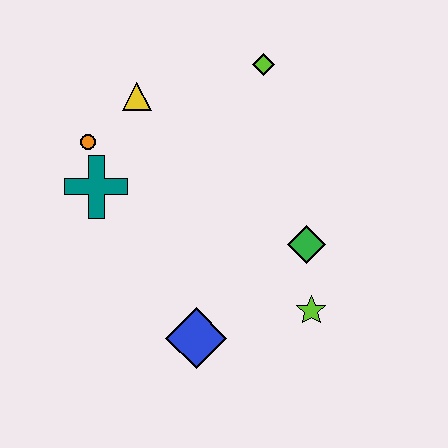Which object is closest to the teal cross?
The orange circle is closest to the teal cross.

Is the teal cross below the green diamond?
No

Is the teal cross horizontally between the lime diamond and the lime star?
No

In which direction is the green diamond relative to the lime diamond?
The green diamond is below the lime diamond.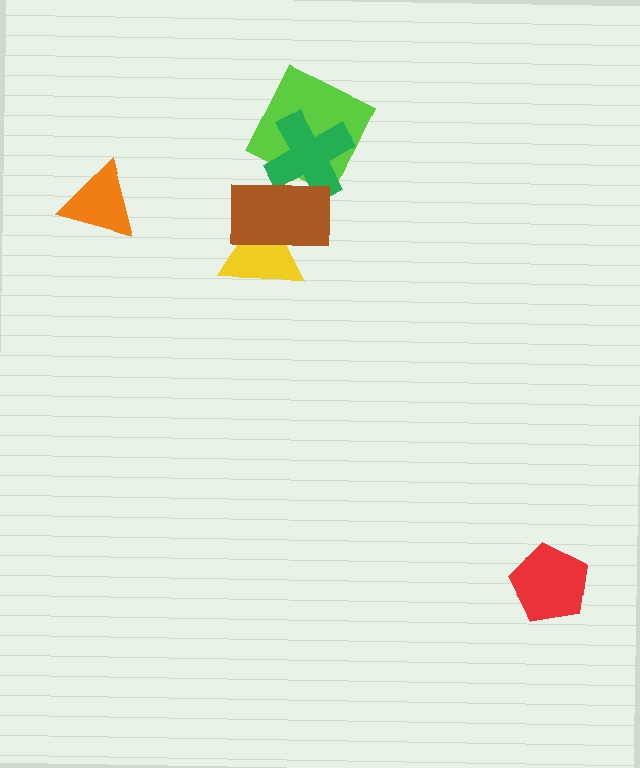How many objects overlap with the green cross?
2 objects overlap with the green cross.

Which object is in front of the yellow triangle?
The brown rectangle is in front of the yellow triangle.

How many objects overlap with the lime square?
1 object overlaps with the lime square.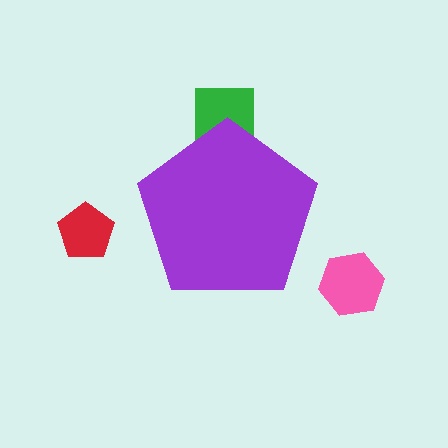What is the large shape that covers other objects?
A purple pentagon.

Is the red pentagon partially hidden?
No, the red pentagon is fully visible.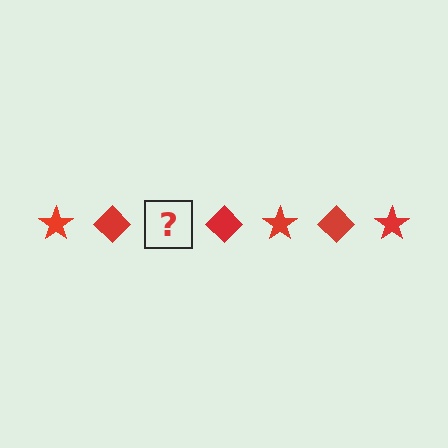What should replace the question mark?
The question mark should be replaced with a red star.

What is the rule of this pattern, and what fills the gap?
The rule is that the pattern cycles through star, diamond shapes in red. The gap should be filled with a red star.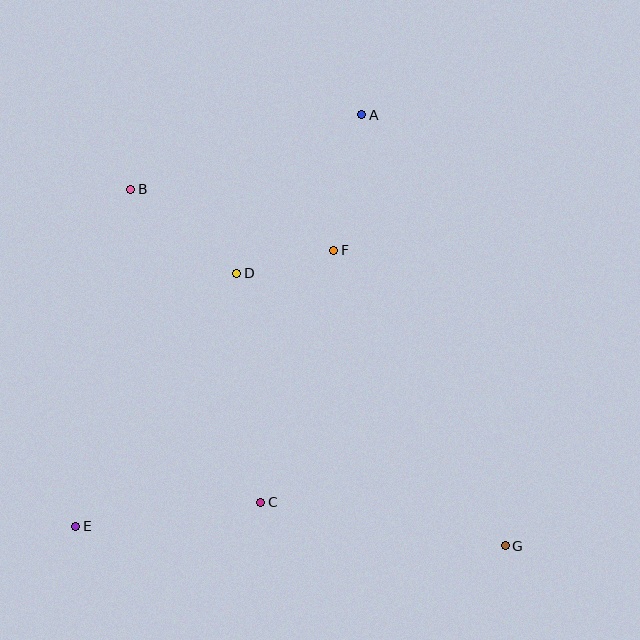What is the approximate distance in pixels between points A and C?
The distance between A and C is approximately 401 pixels.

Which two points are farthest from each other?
Points B and G are farthest from each other.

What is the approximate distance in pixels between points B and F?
The distance between B and F is approximately 212 pixels.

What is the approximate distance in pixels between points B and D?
The distance between B and D is approximately 135 pixels.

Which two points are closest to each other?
Points D and F are closest to each other.